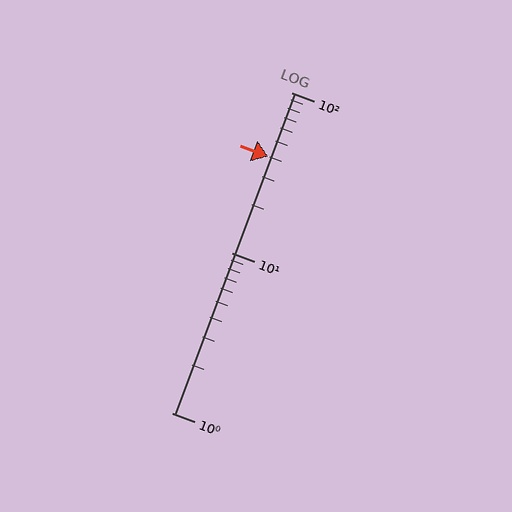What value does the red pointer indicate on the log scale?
The pointer indicates approximately 40.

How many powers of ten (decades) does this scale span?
The scale spans 2 decades, from 1 to 100.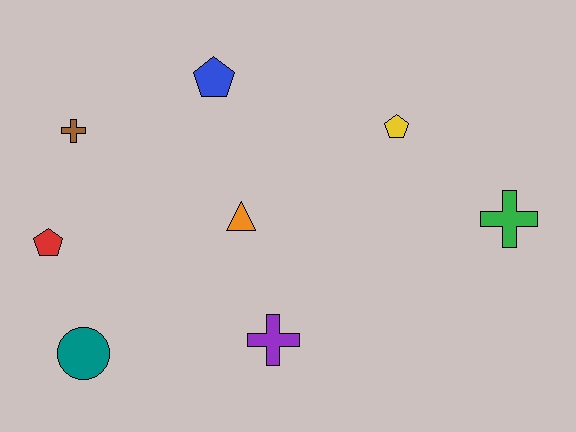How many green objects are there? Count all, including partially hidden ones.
There is 1 green object.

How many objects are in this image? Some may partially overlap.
There are 8 objects.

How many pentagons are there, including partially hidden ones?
There are 3 pentagons.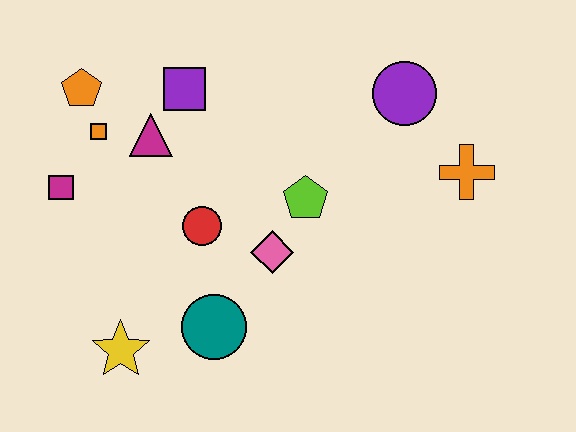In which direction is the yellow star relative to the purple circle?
The yellow star is to the left of the purple circle.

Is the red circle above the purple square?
No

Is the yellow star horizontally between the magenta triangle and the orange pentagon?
Yes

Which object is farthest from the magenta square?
The orange cross is farthest from the magenta square.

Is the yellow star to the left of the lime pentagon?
Yes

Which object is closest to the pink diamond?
The lime pentagon is closest to the pink diamond.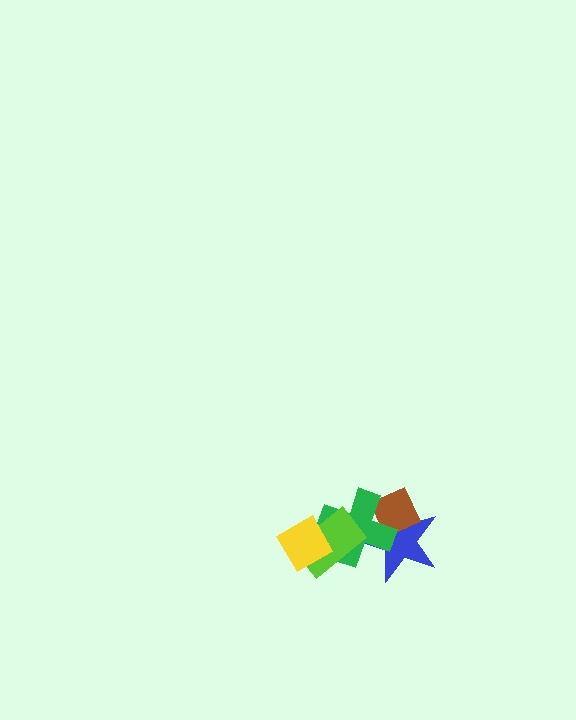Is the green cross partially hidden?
Yes, it is partially covered by another shape.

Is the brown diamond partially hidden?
Yes, it is partially covered by another shape.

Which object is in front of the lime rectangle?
The yellow diamond is in front of the lime rectangle.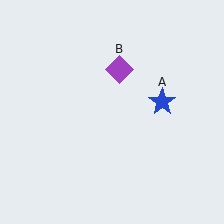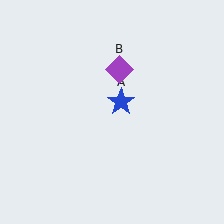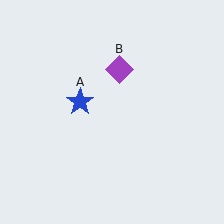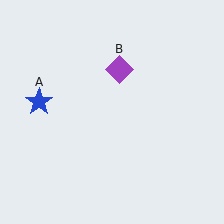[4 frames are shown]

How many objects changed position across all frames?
1 object changed position: blue star (object A).